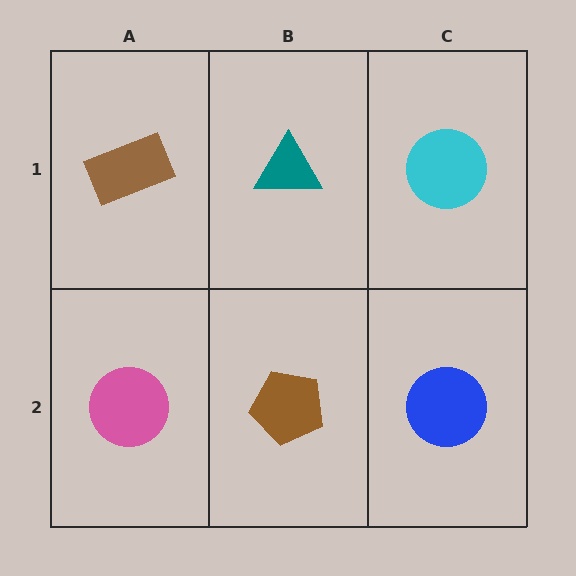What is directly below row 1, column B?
A brown pentagon.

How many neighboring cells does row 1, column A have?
2.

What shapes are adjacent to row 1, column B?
A brown pentagon (row 2, column B), a brown rectangle (row 1, column A), a cyan circle (row 1, column C).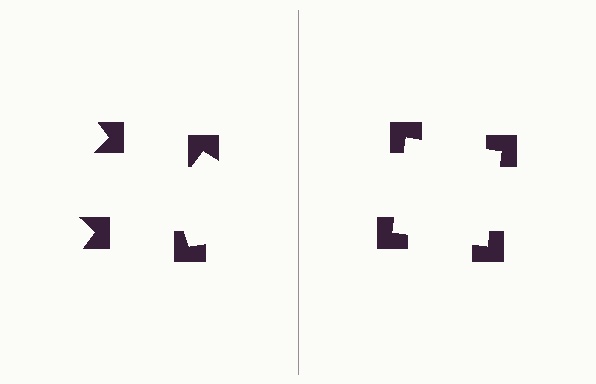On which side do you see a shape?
An illusory square appears on the right side. On the left side the wedge cuts are rotated, so no coherent shape forms.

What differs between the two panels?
The notched squares are positioned identically on both sides; only the wedge orientations differ. On the right they align to a square; on the left they are misaligned.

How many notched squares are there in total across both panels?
8 — 4 on each side.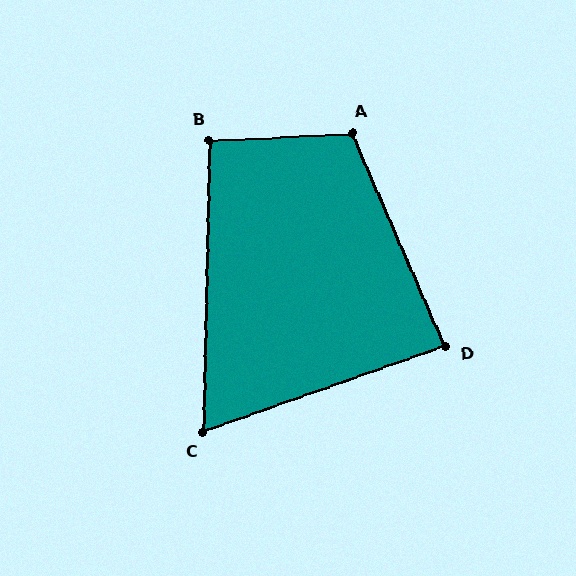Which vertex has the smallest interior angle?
C, at approximately 69 degrees.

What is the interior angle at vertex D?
Approximately 86 degrees (approximately right).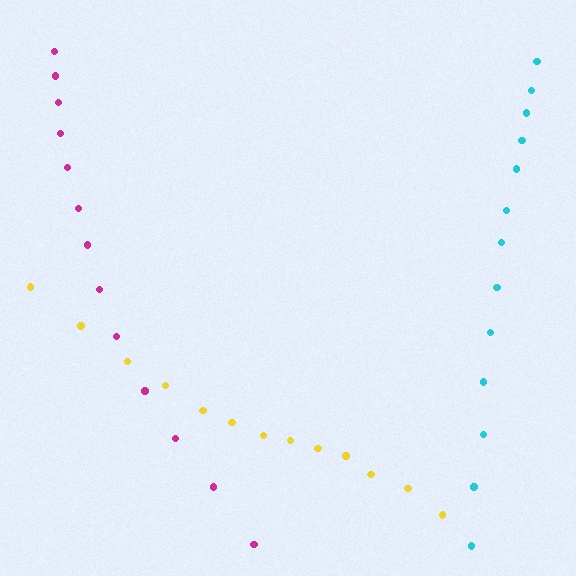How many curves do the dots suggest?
There are 3 distinct paths.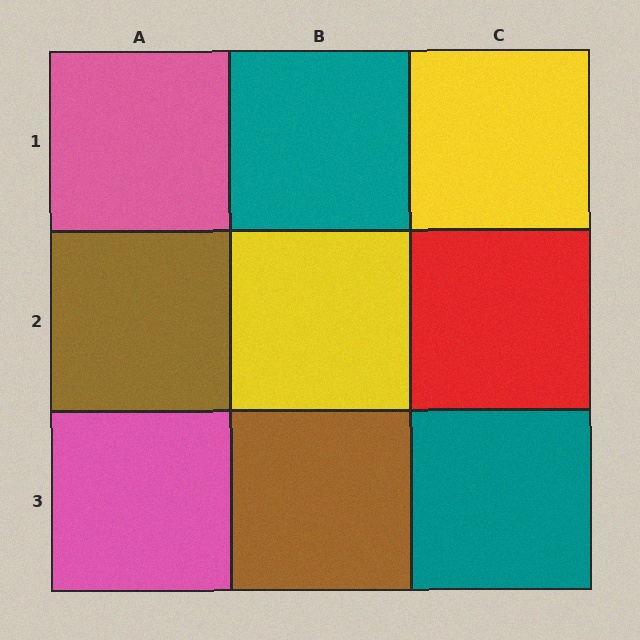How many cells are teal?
2 cells are teal.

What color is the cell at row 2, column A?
Brown.